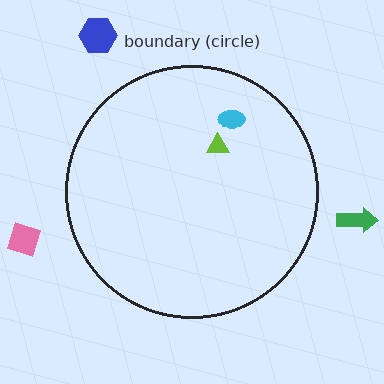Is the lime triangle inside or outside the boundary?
Inside.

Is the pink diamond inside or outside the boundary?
Outside.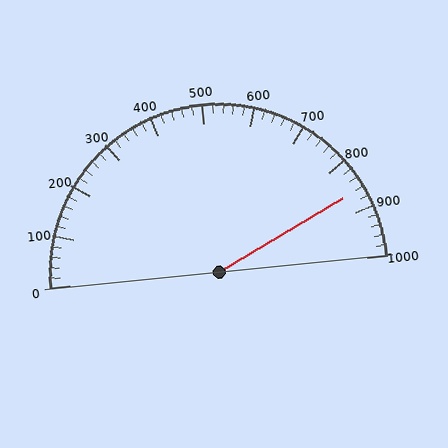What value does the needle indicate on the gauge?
The needle indicates approximately 860.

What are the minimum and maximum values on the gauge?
The gauge ranges from 0 to 1000.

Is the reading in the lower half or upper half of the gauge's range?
The reading is in the upper half of the range (0 to 1000).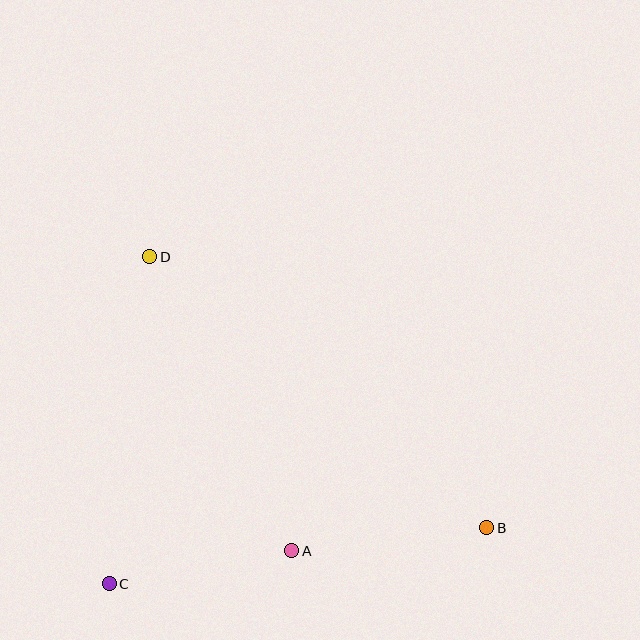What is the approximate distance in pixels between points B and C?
The distance between B and C is approximately 382 pixels.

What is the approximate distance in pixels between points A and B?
The distance between A and B is approximately 197 pixels.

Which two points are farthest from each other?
Points B and D are farthest from each other.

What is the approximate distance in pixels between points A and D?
The distance between A and D is approximately 327 pixels.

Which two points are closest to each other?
Points A and C are closest to each other.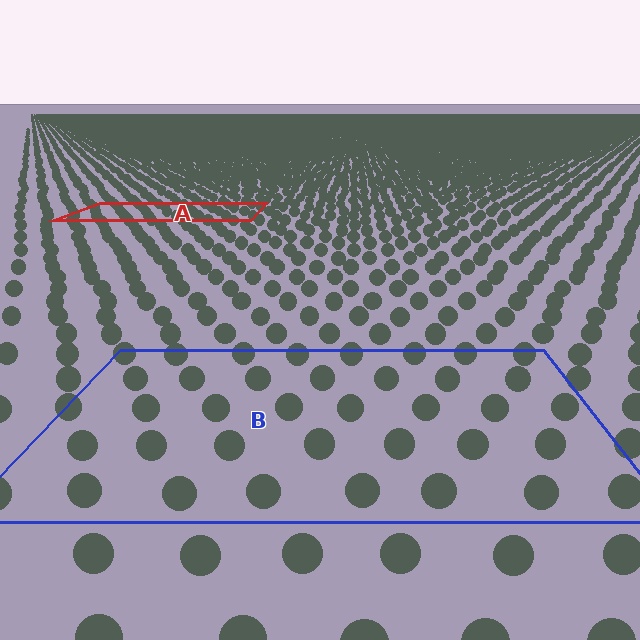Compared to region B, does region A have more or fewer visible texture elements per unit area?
Region A has more texture elements per unit area — they are packed more densely because it is farther away.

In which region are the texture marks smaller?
The texture marks are smaller in region A, because it is farther away.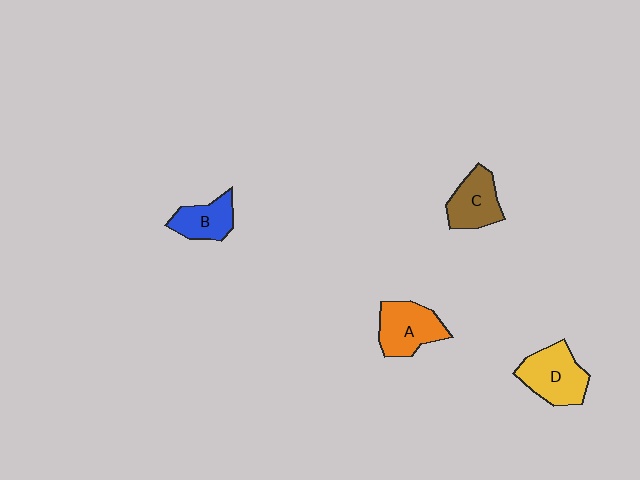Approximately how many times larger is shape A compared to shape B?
Approximately 1.3 times.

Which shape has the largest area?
Shape D (yellow).